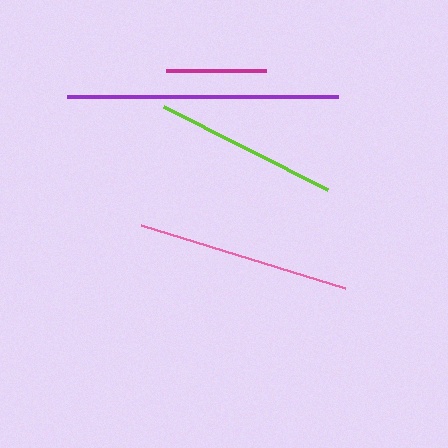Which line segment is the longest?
The purple line is the longest at approximately 272 pixels.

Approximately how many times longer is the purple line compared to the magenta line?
The purple line is approximately 2.7 times the length of the magenta line.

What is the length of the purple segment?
The purple segment is approximately 272 pixels long.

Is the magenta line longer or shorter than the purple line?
The purple line is longer than the magenta line.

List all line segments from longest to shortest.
From longest to shortest: purple, pink, lime, magenta.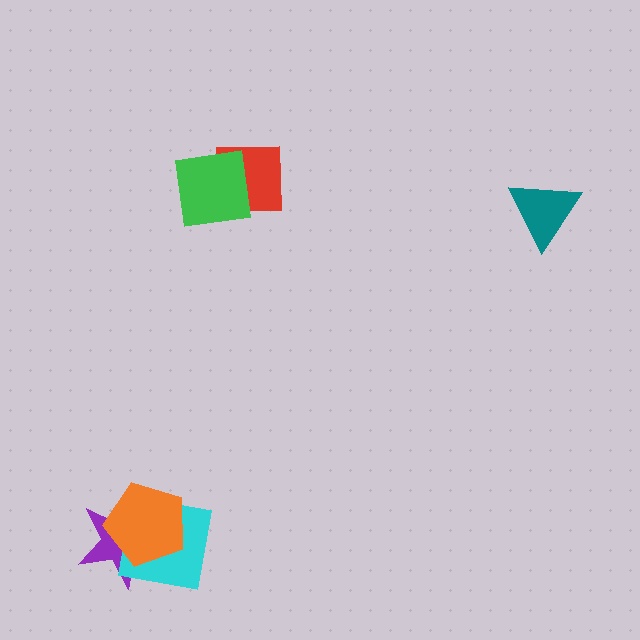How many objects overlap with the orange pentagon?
2 objects overlap with the orange pentagon.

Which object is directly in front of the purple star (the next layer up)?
The cyan square is directly in front of the purple star.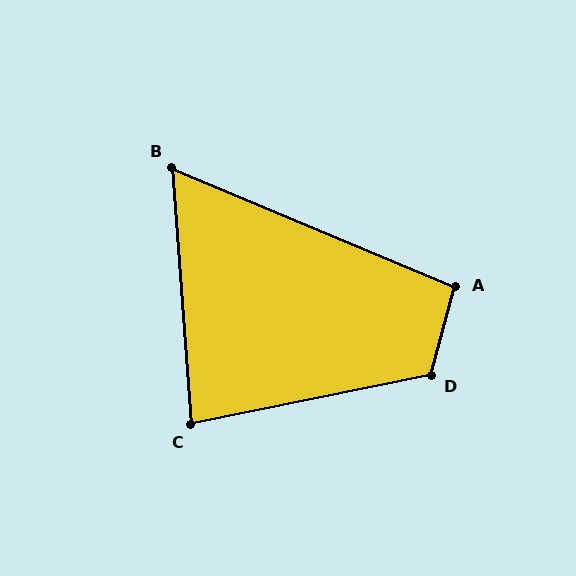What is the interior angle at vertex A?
Approximately 97 degrees (obtuse).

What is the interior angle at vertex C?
Approximately 83 degrees (acute).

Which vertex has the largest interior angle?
D, at approximately 117 degrees.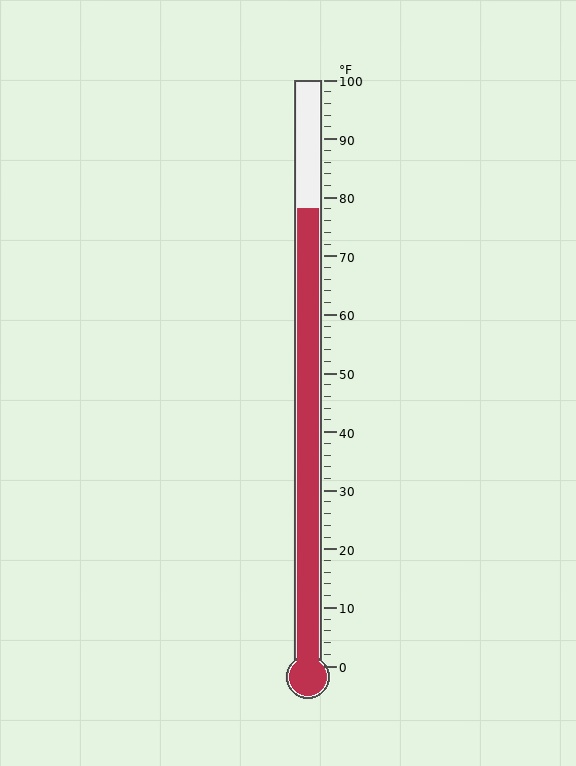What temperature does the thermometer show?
The thermometer shows approximately 78°F.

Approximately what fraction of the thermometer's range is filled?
The thermometer is filled to approximately 80% of its range.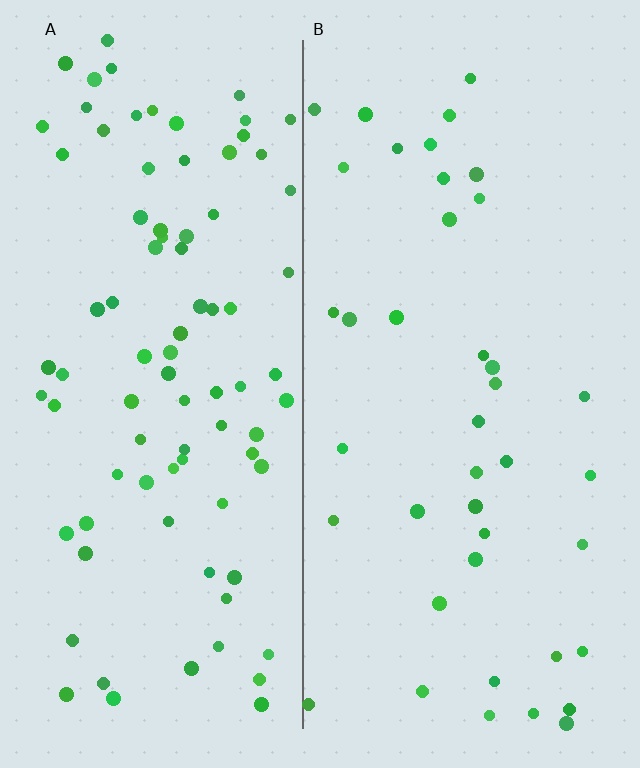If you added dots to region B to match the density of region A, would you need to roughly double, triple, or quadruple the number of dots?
Approximately double.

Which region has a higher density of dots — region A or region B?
A (the left).